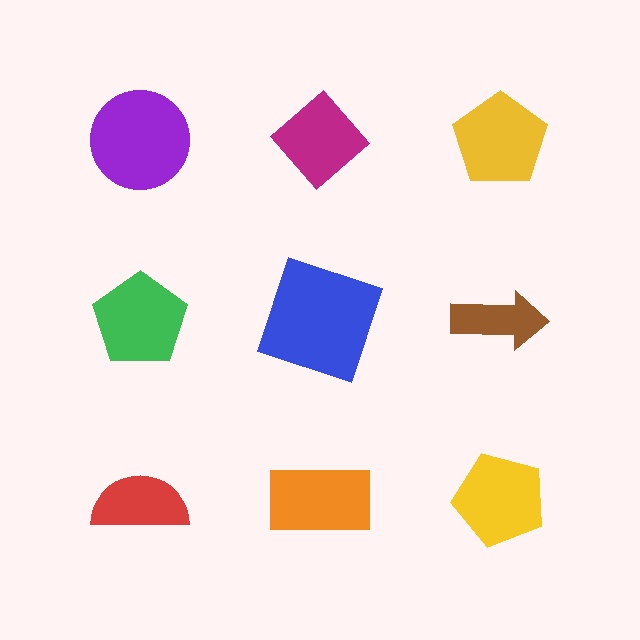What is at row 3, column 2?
An orange rectangle.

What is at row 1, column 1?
A purple circle.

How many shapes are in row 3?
3 shapes.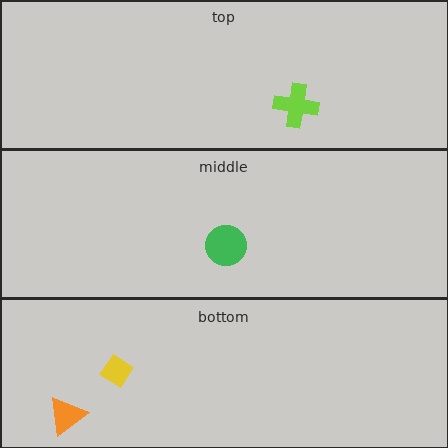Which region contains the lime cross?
The top region.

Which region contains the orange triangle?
The bottom region.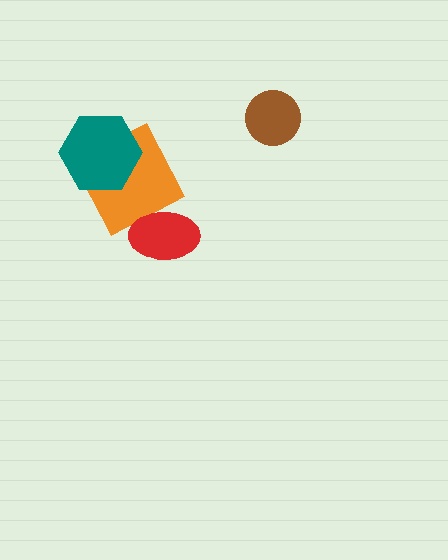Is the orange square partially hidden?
Yes, it is partially covered by another shape.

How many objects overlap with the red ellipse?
1 object overlaps with the red ellipse.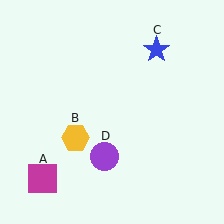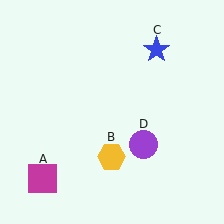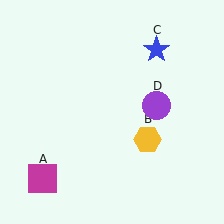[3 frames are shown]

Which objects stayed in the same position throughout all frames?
Magenta square (object A) and blue star (object C) remained stationary.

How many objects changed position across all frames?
2 objects changed position: yellow hexagon (object B), purple circle (object D).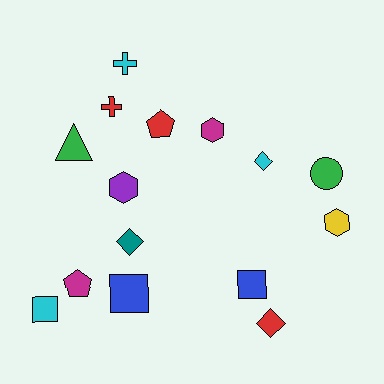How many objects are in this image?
There are 15 objects.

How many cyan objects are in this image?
There are 3 cyan objects.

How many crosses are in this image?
There are 2 crosses.